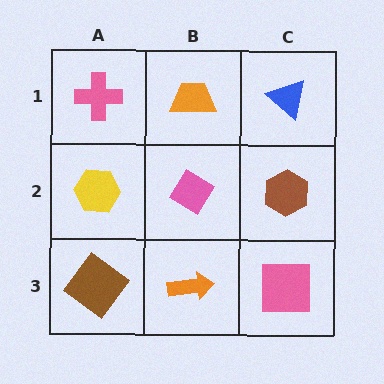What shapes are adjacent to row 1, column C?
A brown hexagon (row 2, column C), an orange trapezoid (row 1, column B).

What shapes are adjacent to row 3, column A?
A yellow hexagon (row 2, column A), an orange arrow (row 3, column B).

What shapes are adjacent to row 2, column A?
A pink cross (row 1, column A), a brown diamond (row 3, column A), a pink diamond (row 2, column B).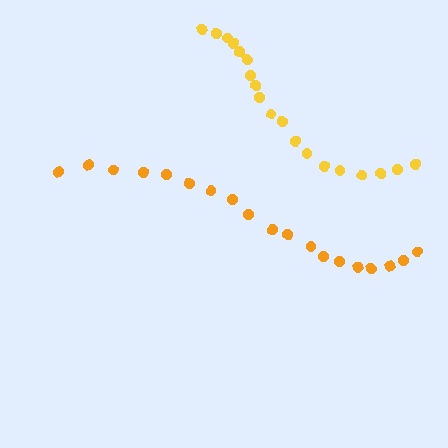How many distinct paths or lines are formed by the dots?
There are 2 distinct paths.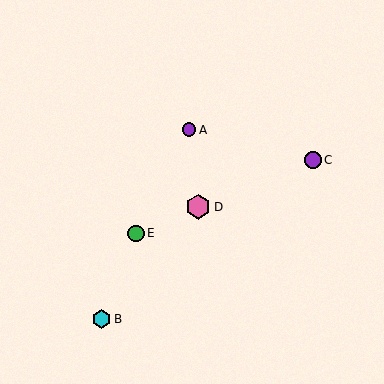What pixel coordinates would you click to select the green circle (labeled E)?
Click at (136, 233) to select the green circle E.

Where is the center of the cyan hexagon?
The center of the cyan hexagon is at (101, 319).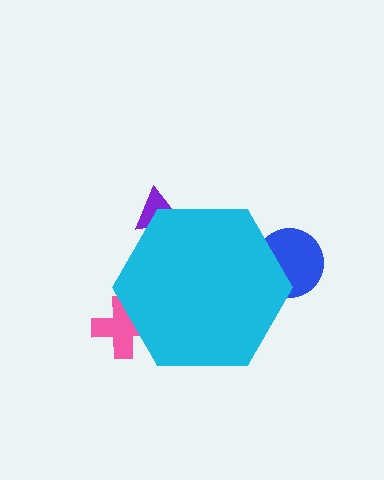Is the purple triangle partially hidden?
Yes, the purple triangle is partially hidden behind the cyan hexagon.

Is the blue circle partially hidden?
Yes, the blue circle is partially hidden behind the cyan hexagon.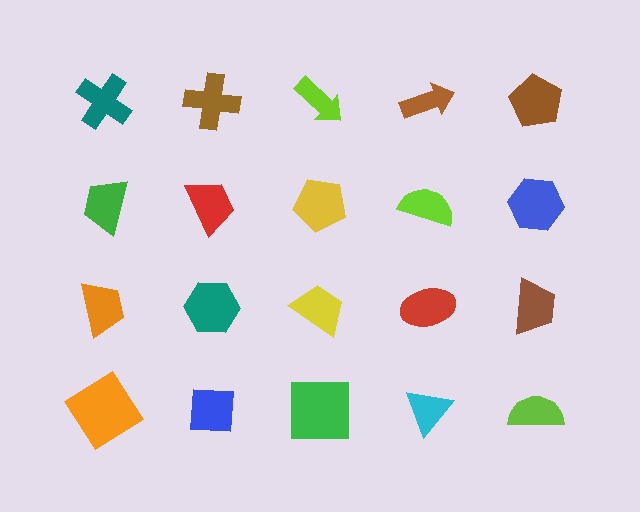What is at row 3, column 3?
A yellow trapezoid.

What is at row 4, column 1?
An orange diamond.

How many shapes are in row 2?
5 shapes.